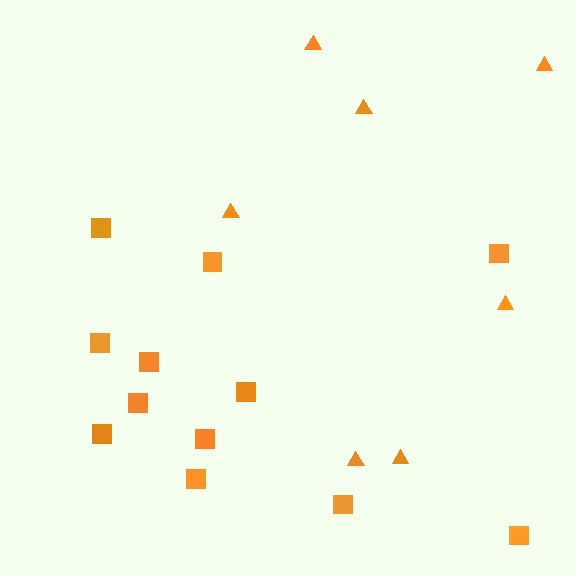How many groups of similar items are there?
There are 2 groups: one group of triangles (7) and one group of squares (12).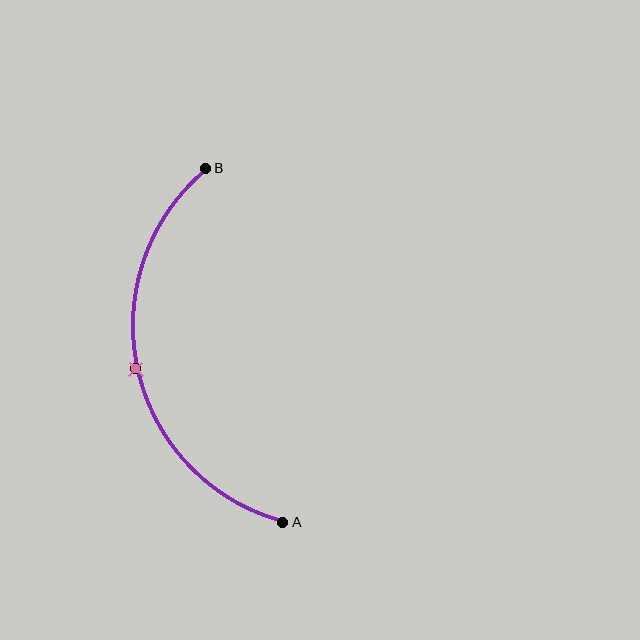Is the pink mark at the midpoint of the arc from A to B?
Yes. The pink mark lies on the arc at equal arc-length from both A and B — it is the arc midpoint.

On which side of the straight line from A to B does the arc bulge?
The arc bulges to the left of the straight line connecting A and B.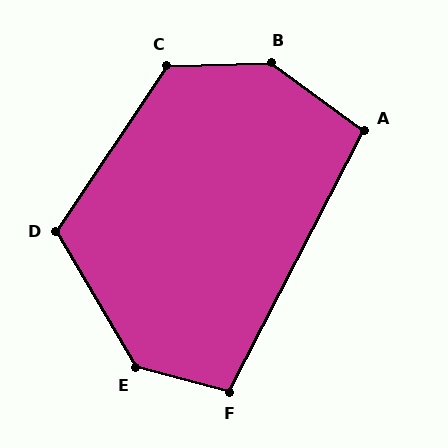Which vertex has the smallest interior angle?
A, at approximately 99 degrees.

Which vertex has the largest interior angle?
B, at approximately 142 degrees.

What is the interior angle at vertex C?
Approximately 126 degrees (obtuse).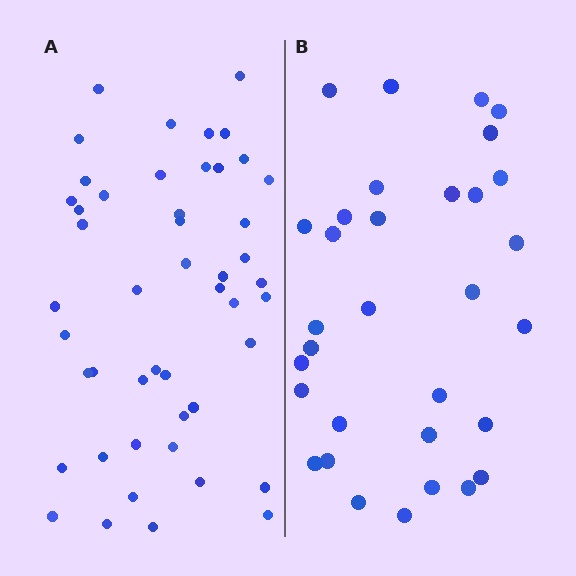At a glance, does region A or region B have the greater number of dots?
Region A (the left region) has more dots.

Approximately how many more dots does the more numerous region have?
Region A has approximately 15 more dots than region B.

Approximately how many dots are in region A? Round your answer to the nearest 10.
About 50 dots. (The exact count is 48, which rounds to 50.)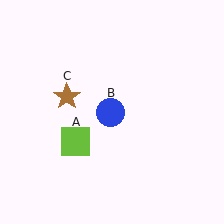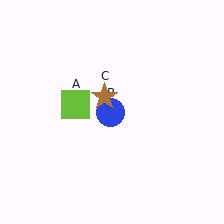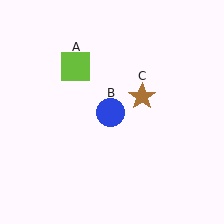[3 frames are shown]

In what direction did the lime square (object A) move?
The lime square (object A) moved up.